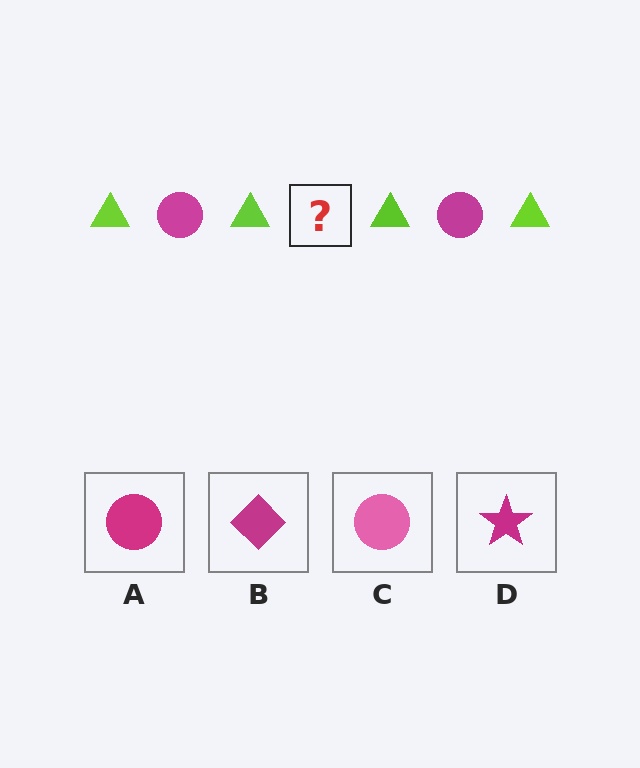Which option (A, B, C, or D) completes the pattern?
A.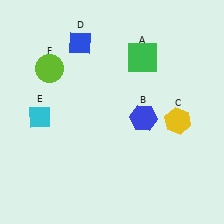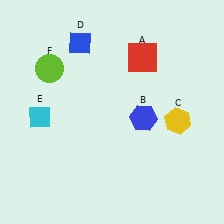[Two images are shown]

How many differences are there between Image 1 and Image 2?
There is 1 difference between the two images.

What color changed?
The square (A) changed from green in Image 1 to red in Image 2.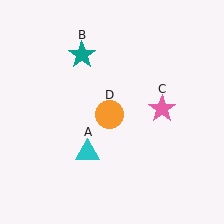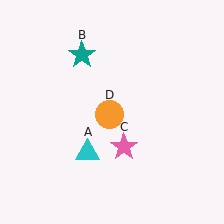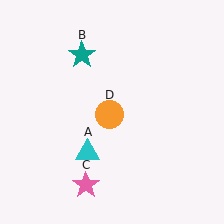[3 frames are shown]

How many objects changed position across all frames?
1 object changed position: pink star (object C).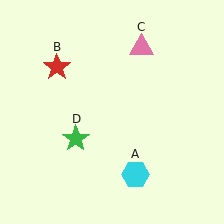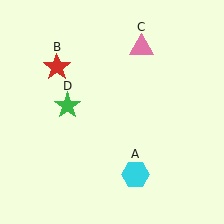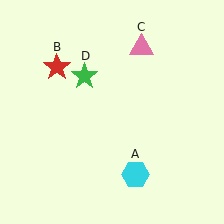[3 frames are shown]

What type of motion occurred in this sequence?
The green star (object D) rotated clockwise around the center of the scene.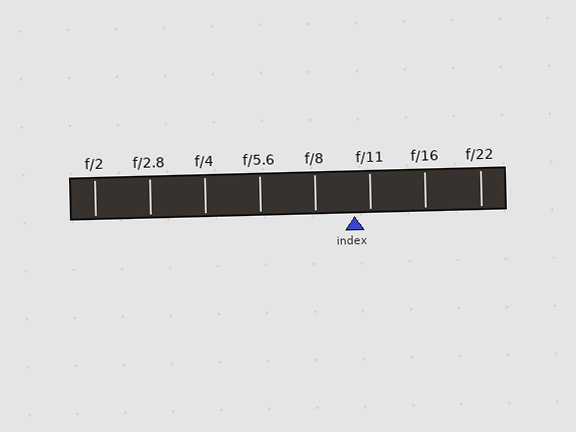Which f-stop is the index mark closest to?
The index mark is closest to f/11.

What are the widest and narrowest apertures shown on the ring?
The widest aperture shown is f/2 and the narrowest is f/22.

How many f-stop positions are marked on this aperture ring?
There are 8 f-stop positions marked.